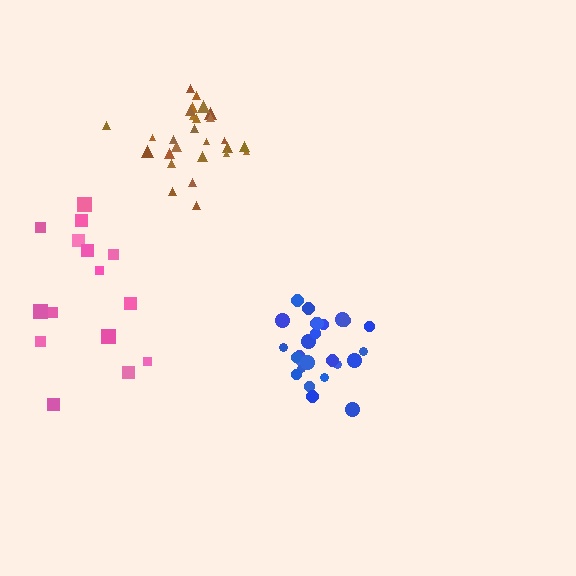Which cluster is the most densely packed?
Blue.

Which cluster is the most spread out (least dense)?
Pink.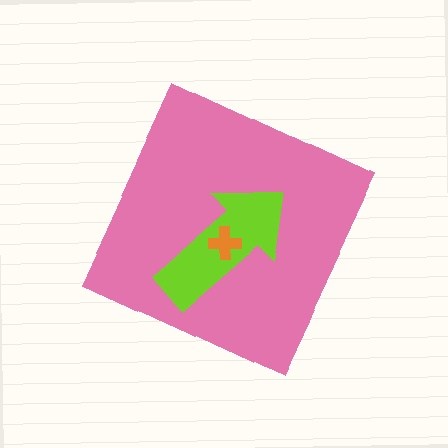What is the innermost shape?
The orange cross.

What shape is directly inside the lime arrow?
The orange cross.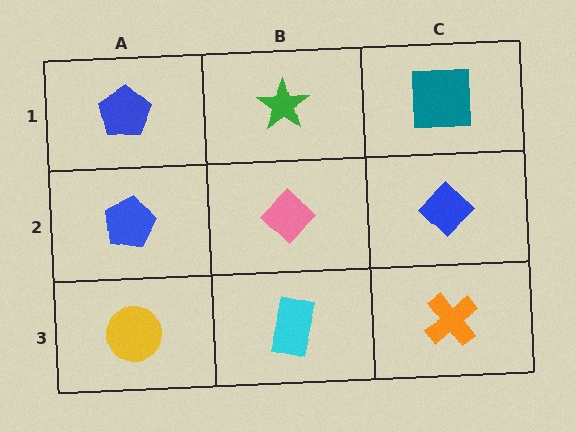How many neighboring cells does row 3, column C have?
2.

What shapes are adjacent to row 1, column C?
A blue diamond (row 2, column C), a green star (row 1, column B).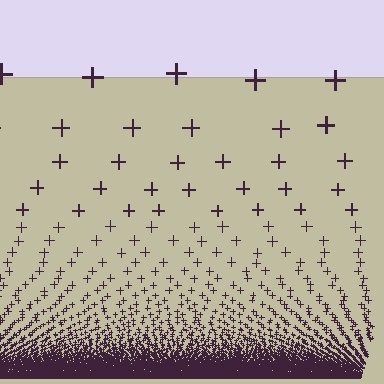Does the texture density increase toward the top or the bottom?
Density increases toward the bottom.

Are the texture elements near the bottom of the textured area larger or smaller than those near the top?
Smaller. The gradient is inverted — elements near the bottom are smaller and denser.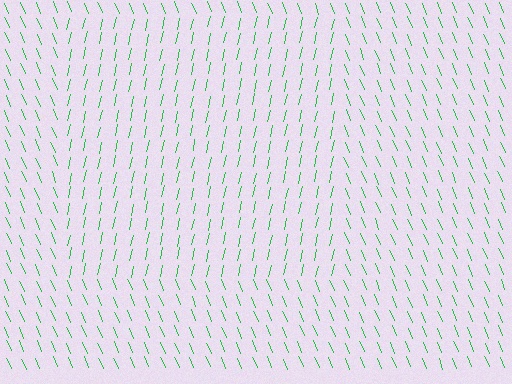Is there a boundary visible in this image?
Yes, there is a texture boundary formed by a change in line orientation.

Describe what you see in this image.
The image is filled with small green line segments. A rectangle region in the image has lines oriented differently from the surrounding lines, creating a visible texture boundary.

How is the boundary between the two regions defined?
The boundary is defined purely by a change in line orientation (approximately 35 degrees difference). All lines are the same color and thickness.